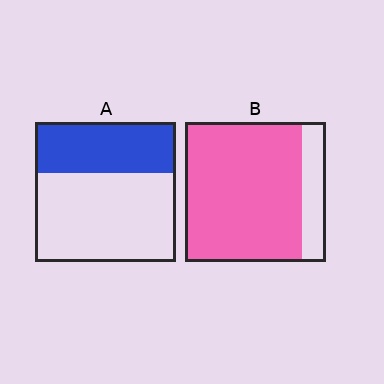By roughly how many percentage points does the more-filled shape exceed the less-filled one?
By roughly 45 percentage points (B over A).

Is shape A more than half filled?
No.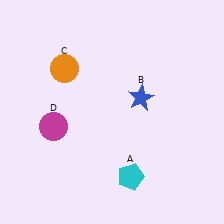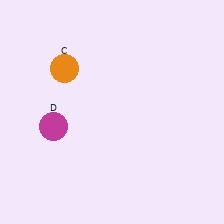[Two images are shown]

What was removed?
The cyan pentagon (A), the blue star (B) were removed in Image 2.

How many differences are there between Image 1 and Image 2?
There are 2 differences between the two images.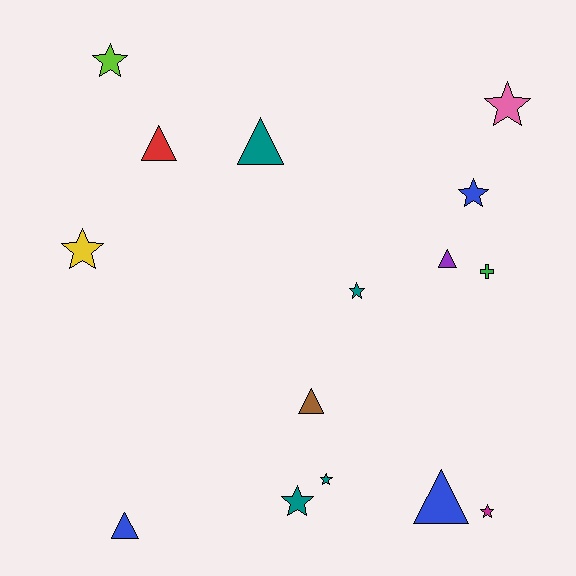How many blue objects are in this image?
There are 3 blue objects.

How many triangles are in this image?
There are 6 triangles.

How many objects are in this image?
There are 15 objects.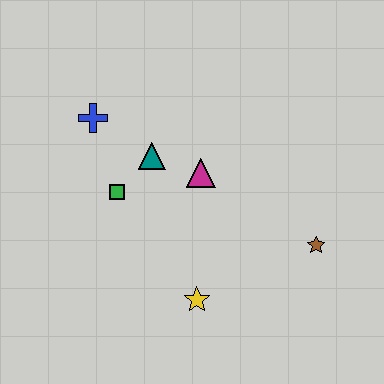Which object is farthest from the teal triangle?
The brown star is farthest from the teal triangle.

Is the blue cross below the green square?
No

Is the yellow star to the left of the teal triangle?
No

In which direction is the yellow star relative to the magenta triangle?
The yellow star is below the magenta triangle.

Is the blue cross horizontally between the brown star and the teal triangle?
No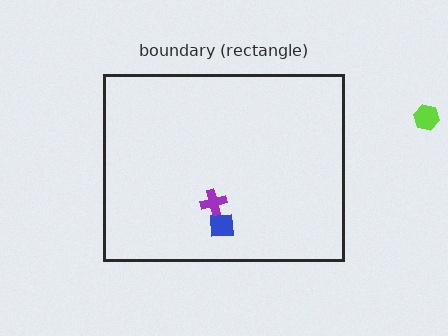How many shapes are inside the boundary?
2 inside, 1 outside.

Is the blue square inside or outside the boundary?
Inside.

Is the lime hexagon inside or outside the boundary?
Outside.